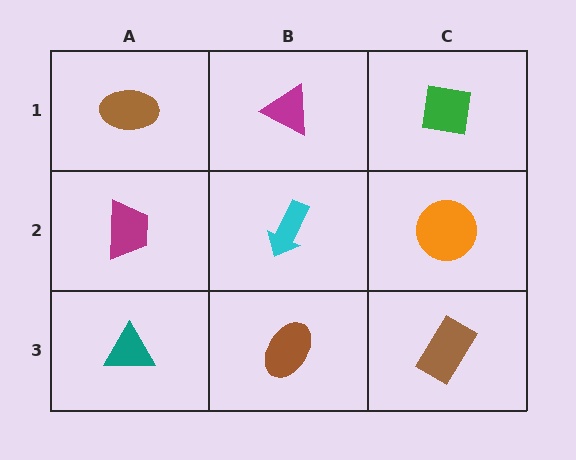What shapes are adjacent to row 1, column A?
A magenta trapezoid (row 2, column A), a magenta triangle (row 1, column B).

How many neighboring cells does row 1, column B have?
3.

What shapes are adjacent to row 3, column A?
A magenta trapezoid (row 2, column A), a brown ellipse (row 3, column B).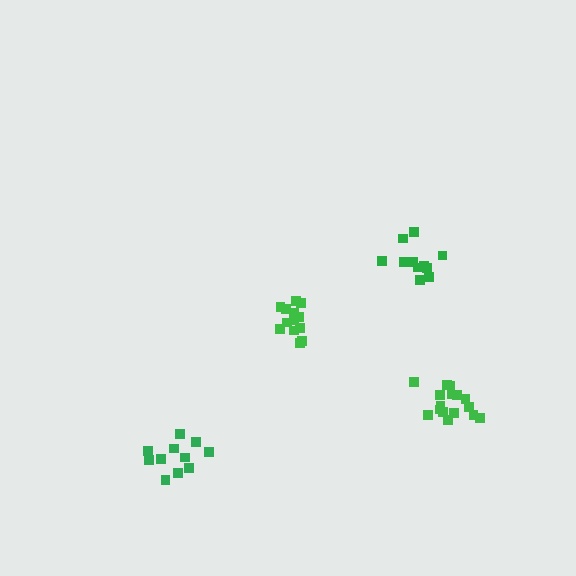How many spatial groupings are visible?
There are 4 spatial groupings.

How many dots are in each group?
Group 1: 11 dots, Group 2: 13 dots, Group 3: 16 dots, Group 4: 11 dots (51 total).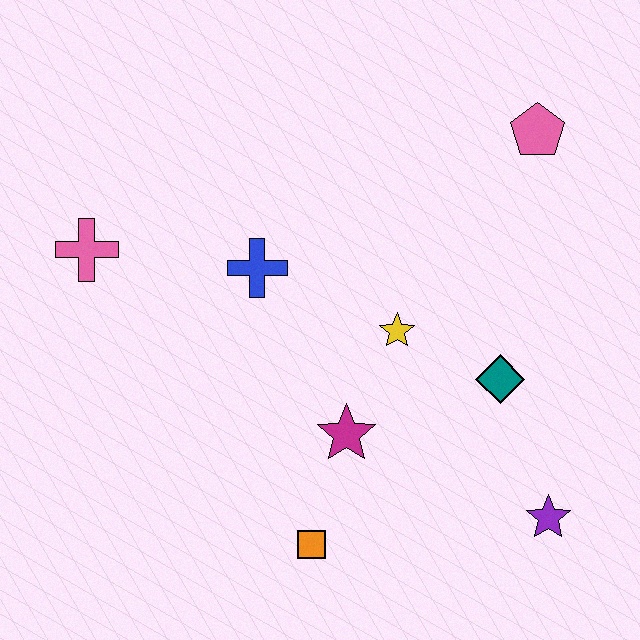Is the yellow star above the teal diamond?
Yes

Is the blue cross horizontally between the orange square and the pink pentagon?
No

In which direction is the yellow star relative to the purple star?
The yellow star is above the purple star.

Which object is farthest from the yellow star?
The pink cross is farthest from the yellow star.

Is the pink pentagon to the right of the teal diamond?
Yes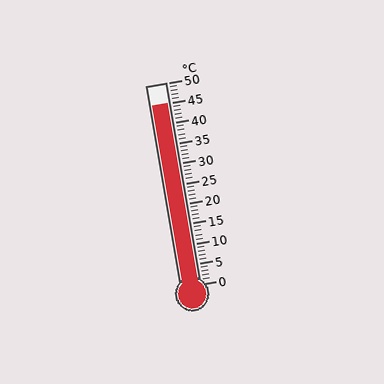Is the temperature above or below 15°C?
The temperature is above 15°C.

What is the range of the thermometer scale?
The thermometer scale ranges from 0°C to 50°C.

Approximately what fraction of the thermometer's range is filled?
The thermometer is filled to approximately 90% of its range.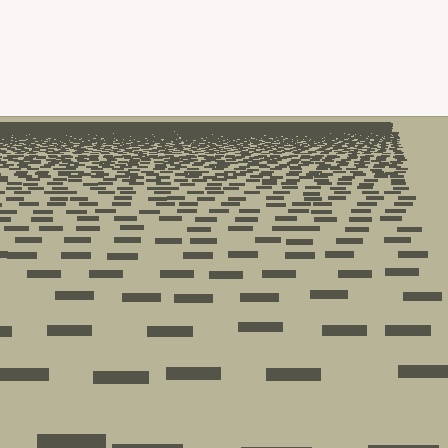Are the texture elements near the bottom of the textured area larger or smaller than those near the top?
Larger. Near the bottom, elements are closer to the viewer and appear at a bigger on-screen size.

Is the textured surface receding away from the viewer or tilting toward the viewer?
The surface is receding away from the viewer. Texture elements get smaller and denser toward the top.